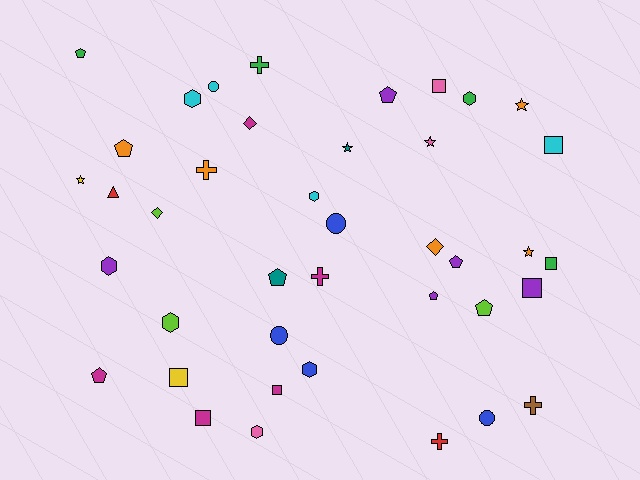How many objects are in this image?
There are 40 objects.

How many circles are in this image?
There are 4 circles.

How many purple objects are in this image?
There are 5 purple objects.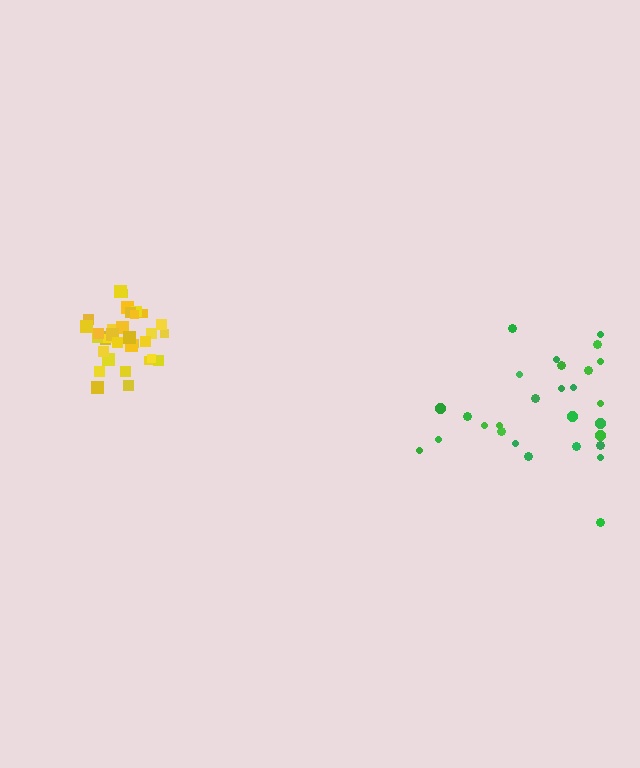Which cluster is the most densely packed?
Yellow.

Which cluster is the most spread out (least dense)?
Green.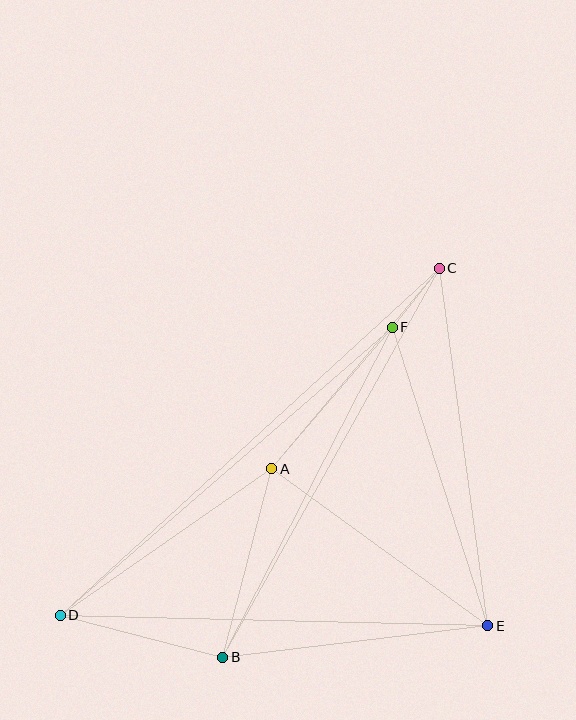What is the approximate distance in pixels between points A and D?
The distance between A and D is approximately 258 pixels.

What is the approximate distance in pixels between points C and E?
The distance between C and E is approximately 361 pixels.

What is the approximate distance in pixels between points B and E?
The distance between B and E is approximately 267 pixels.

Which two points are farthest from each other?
Points C and D are farthest from each other.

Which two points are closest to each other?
Points C and F are closest to each other.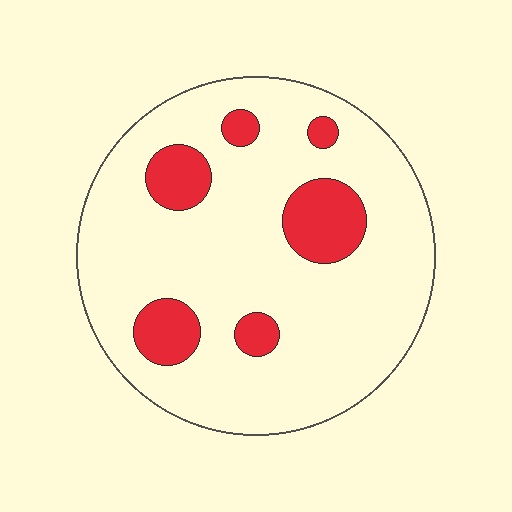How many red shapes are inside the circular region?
6.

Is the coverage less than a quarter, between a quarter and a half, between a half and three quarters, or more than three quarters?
Less than a quarter.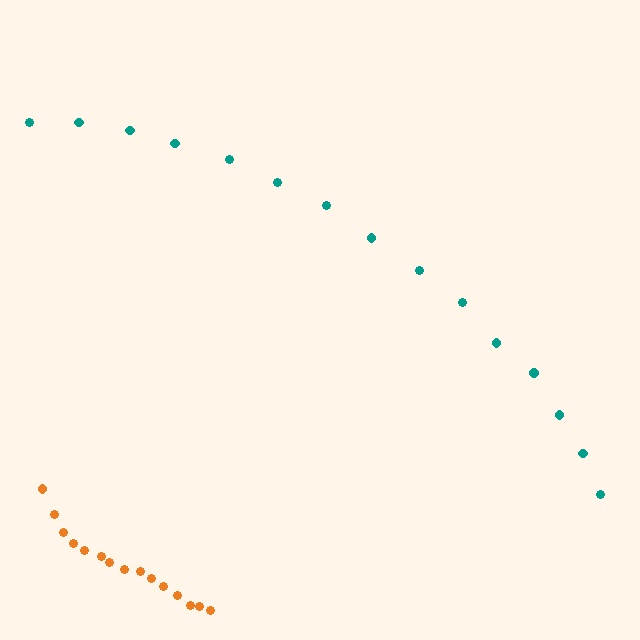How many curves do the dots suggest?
There are 2 distinct paths.